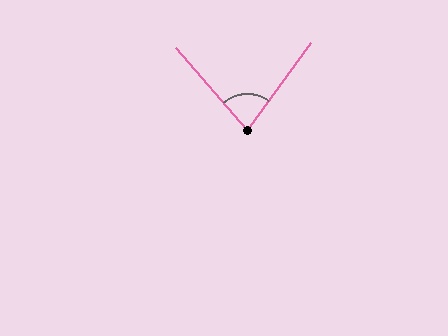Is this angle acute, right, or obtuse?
It is acute.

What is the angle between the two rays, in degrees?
Approximately 77 degrees.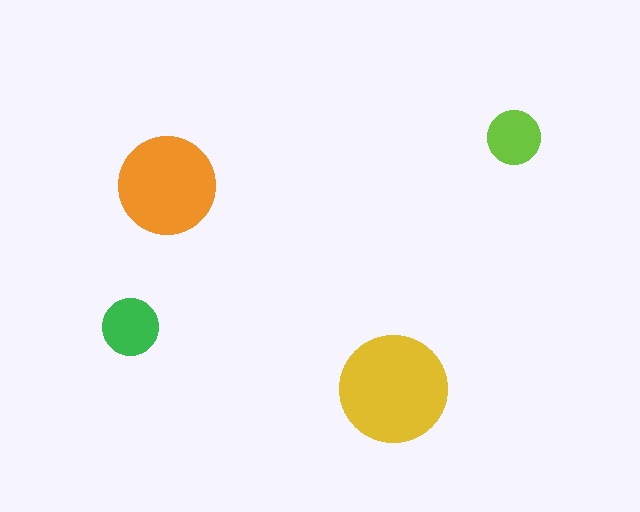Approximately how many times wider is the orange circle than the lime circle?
About 2 times wider.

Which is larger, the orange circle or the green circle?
The orange one.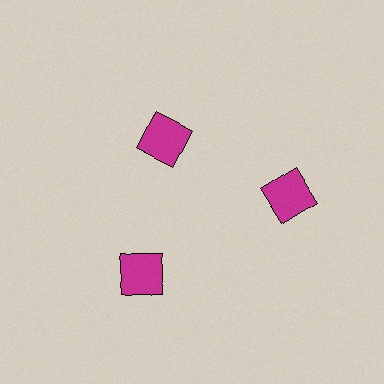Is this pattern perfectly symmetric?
No. The 3 magenta squares are arranged in a ring, but one element near the 11 o'clock position is pulled inward toward the center, breaking the 3-fold rotational symmetry.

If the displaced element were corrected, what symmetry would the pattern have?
It would have 3-fold rotational symmetry — the pattern would map onto itself every 120 degrees.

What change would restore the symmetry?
The symmetry would be restored by moving it outward, back onto the ring so that all 3 squares sit at equal angles and equal distance from the center.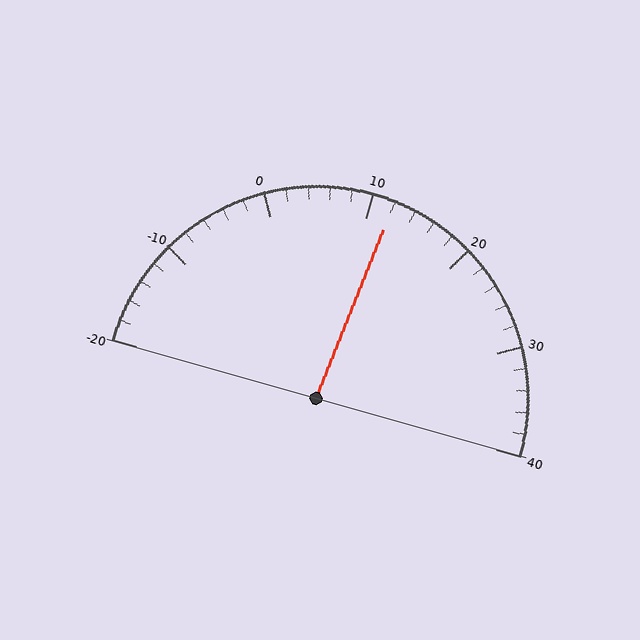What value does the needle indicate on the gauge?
The needle indicates approximately 12.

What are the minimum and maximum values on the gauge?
The gauge ranges from -20 to 40.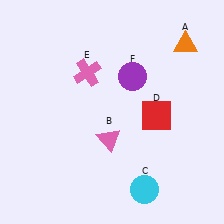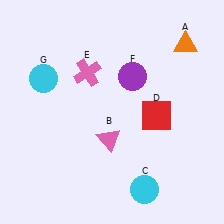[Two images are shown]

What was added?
A cyan circle (G) was added in Image 2.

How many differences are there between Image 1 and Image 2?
There is 1 difference between the two images.